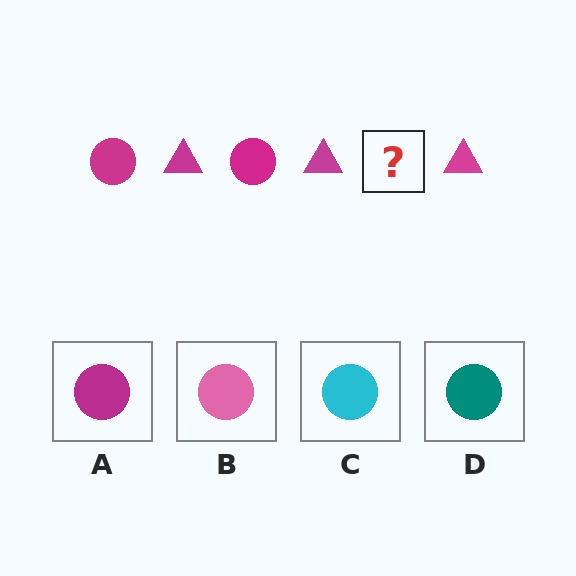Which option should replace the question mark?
Option A.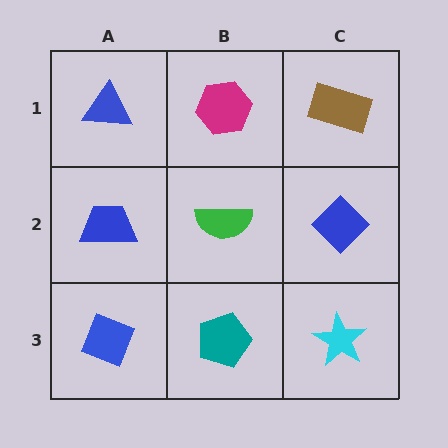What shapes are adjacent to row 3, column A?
A blue trapezoid (row 2, column A), a teal pentagon (row 3, column B).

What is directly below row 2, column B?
A teal pentagon.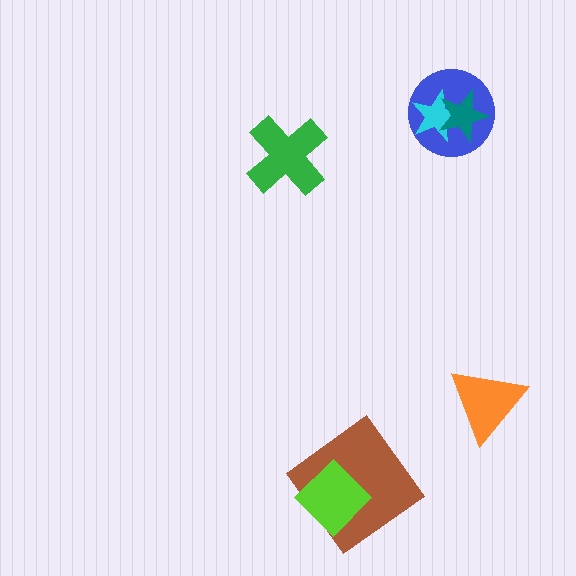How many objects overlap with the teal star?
2 objects overlap with the teal star.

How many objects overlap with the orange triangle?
0 objects overlap with the orange triangle.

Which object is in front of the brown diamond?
The lime diamond is in front of the brown diamond.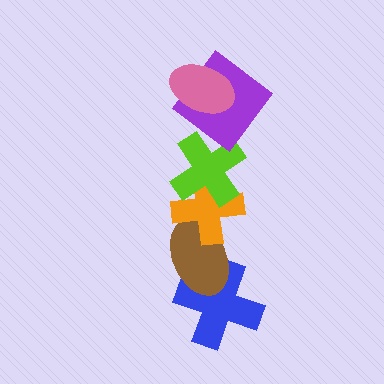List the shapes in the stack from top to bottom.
From top to bottom: the pink ellipse, the purple diamond, the lime cross, the orange cross, the brown ellipse, the blue cross.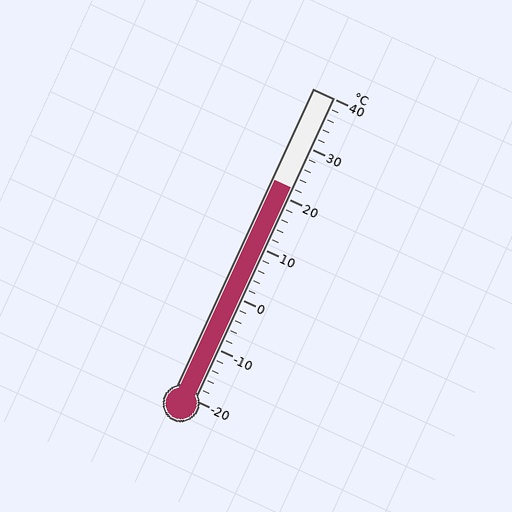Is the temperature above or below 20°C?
The temperature is above 20°C.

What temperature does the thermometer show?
The thermometer shows approximately 22°C.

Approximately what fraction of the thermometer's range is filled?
The thermometer is filled to approximately 70% of its range.